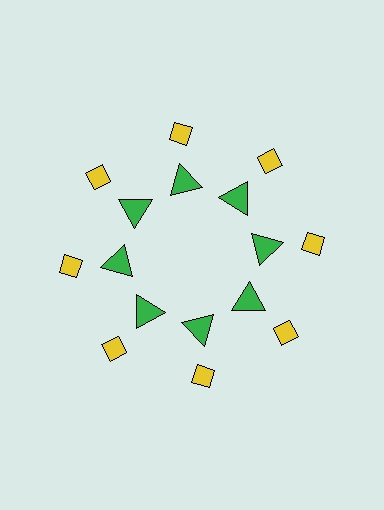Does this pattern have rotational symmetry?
Yes, this pattern has 8-fold rotational symmetry. It looks the same after rotating 45 degrees around the center.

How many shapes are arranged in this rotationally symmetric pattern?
There are 16 shapes, arranged in 8 groups of 2.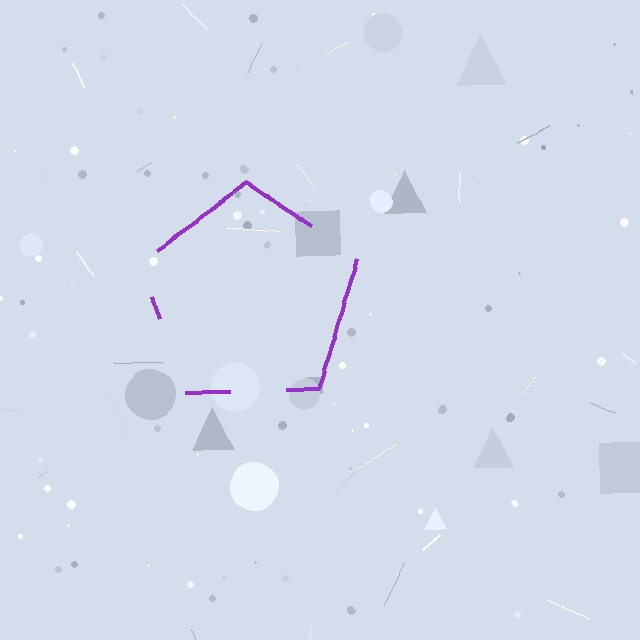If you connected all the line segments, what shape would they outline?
They would outline a pentagon.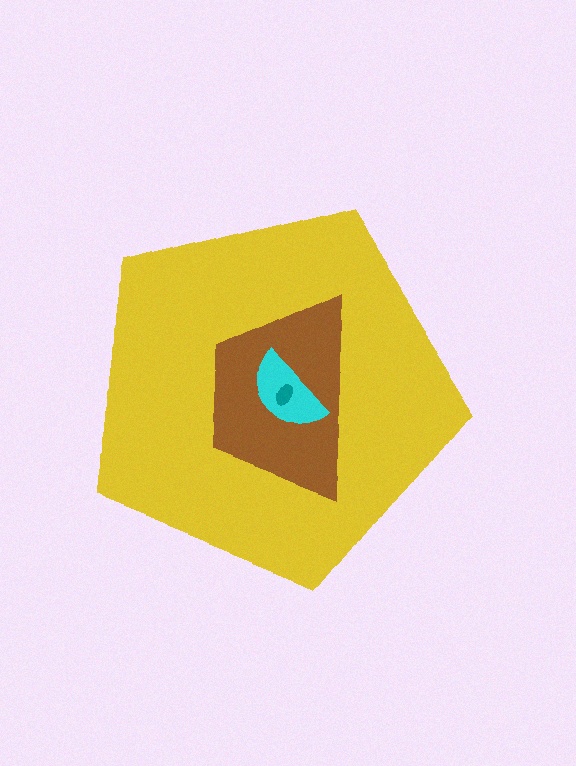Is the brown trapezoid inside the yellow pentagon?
Yes.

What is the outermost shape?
The yellow pentagon.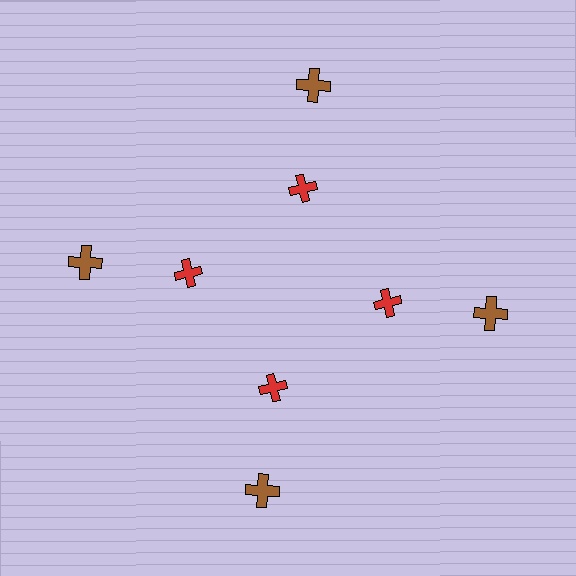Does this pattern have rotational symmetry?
Yes, this pattern has 4-fold rotational symmetry. It looks the same after rotating 90 degrees around the center.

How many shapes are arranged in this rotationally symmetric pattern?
There are 8 shapes, arranged in 4 groups of 2.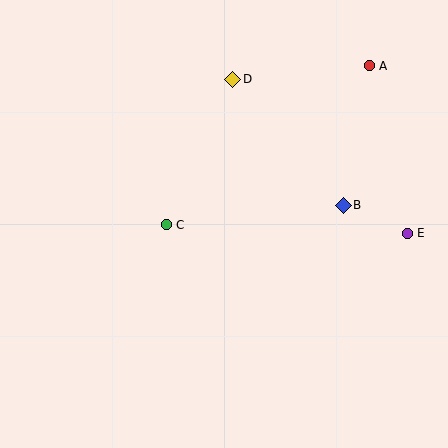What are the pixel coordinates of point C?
Point C is at (166, 225).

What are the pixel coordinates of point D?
Point D is at (233, 79).